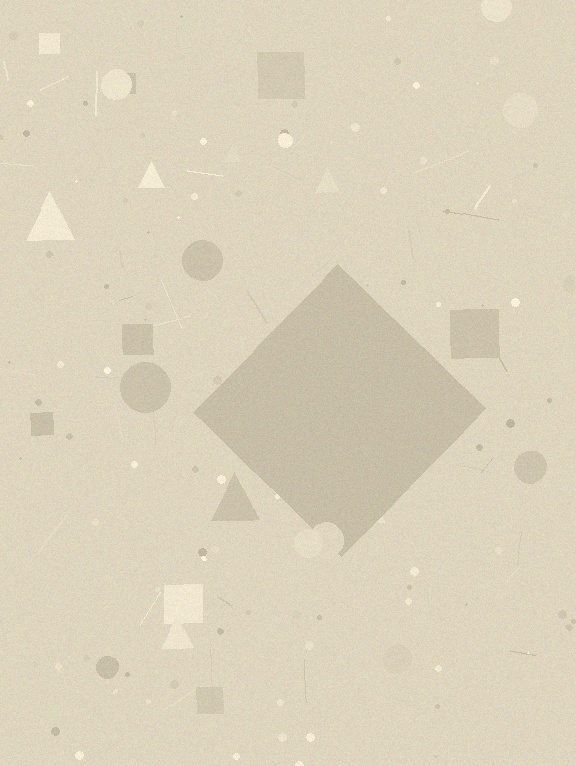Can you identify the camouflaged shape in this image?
The camouflaged shape is a diamond.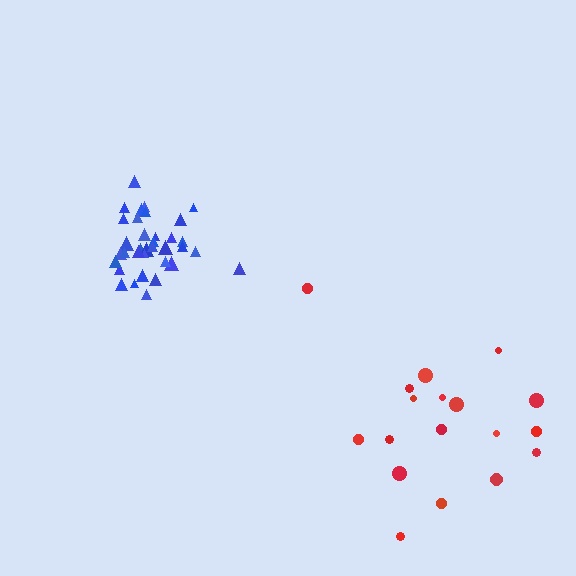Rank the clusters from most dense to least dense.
blue, red.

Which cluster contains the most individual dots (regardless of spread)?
Blue (35).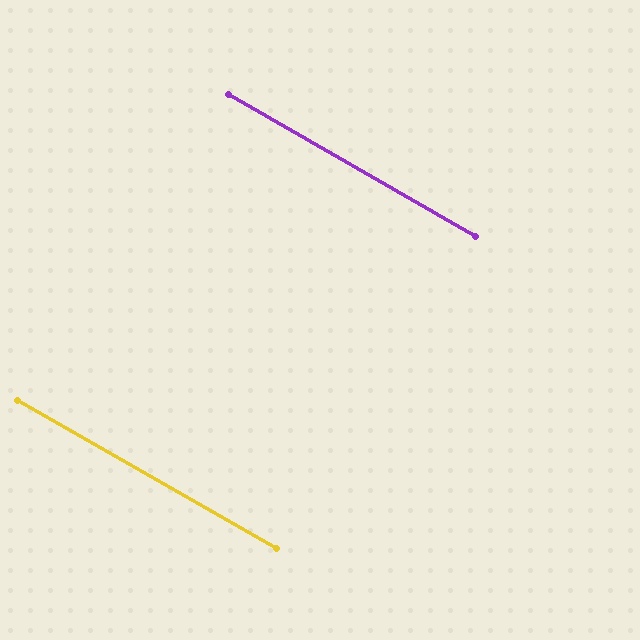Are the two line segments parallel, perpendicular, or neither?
Parallel — their directions differ by only 0.2°.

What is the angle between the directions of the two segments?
Approximately 0 degrees.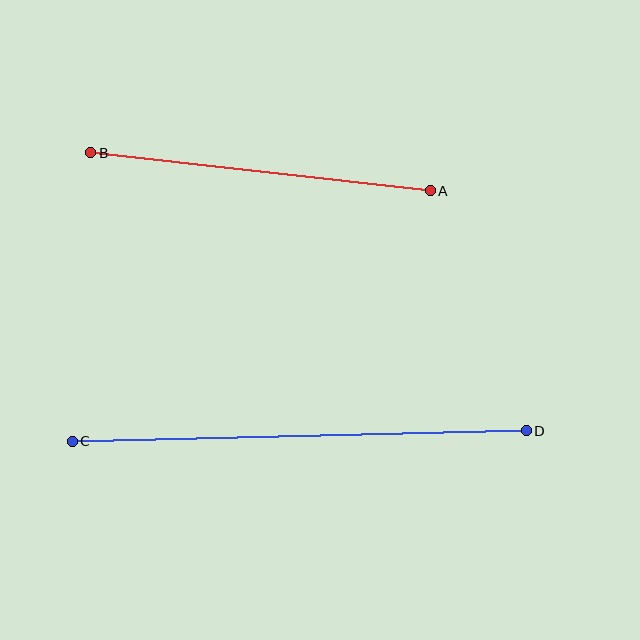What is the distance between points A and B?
The distance is approximately 341 pixels.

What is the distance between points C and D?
The distance is approximately 454 pixels.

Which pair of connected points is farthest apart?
Points C and D are farthest apart.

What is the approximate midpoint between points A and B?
The midpoint is at approximately (260, 172) pixels.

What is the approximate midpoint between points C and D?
The midpoint is at approximately (299, 436) pixels.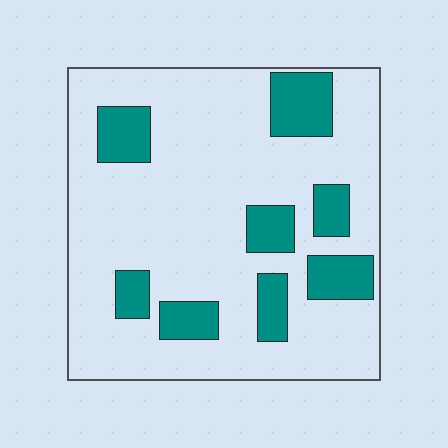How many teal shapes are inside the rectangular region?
8.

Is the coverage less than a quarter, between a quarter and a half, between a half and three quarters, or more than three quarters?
Less than a quarter.